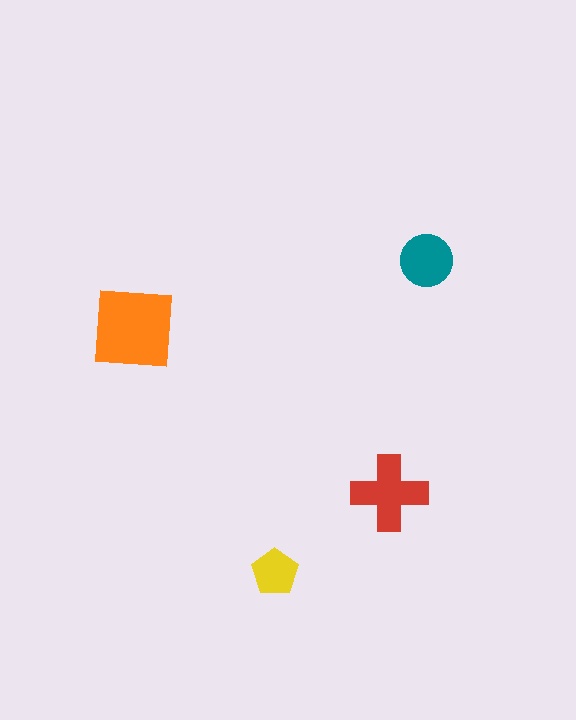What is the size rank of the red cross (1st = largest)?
2nd.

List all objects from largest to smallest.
The orange square, the red cross, the teal circle, the yellow pentagon.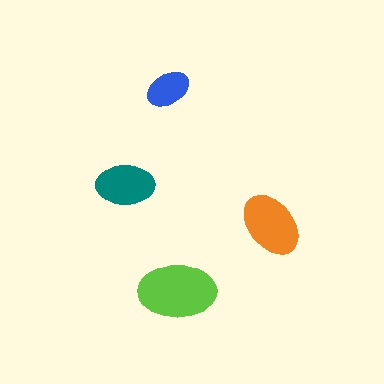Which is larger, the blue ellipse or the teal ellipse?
The teal one.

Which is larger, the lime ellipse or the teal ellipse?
The lime one.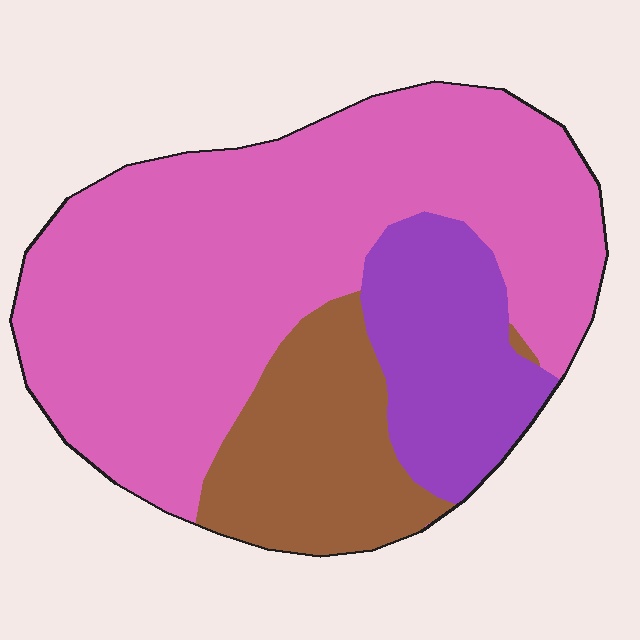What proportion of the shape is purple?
Purple takes up less than a quarter of the shape.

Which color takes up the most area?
Pink, at roughly 65%.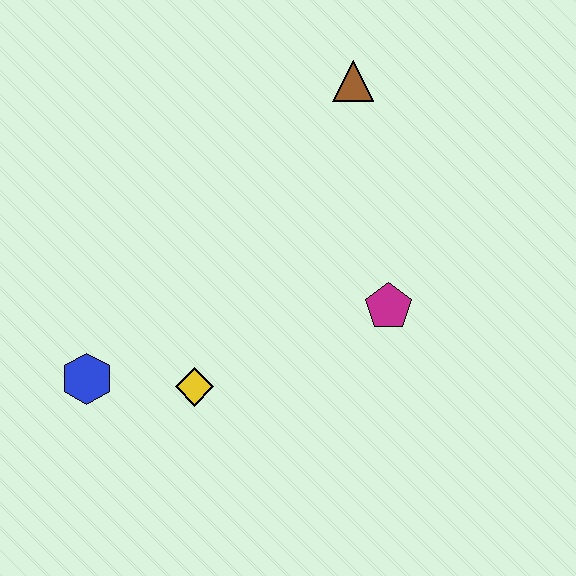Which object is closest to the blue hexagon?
The yellow diamond is closest to the blue hexagon.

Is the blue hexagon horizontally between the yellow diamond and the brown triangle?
No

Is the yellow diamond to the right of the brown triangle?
No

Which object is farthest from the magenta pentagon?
The blue hexagon is farthest from the magenta pentagon.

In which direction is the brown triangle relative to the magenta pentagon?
The brown triangle is above the magenta pentagon.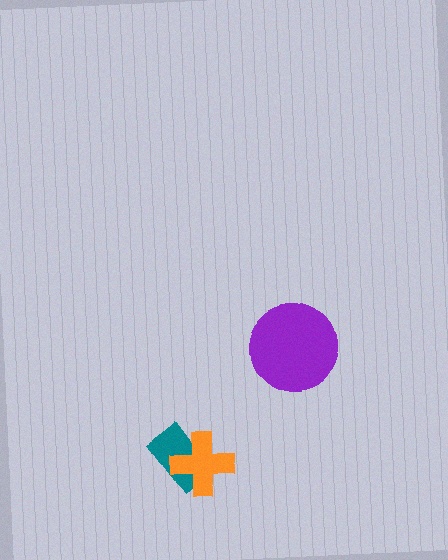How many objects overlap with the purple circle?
0 objects overlap with the purple circle.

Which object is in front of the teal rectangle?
The orange cross is in front of the teal rectangle.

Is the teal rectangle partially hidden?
Yes, it is partially covered by another shape.